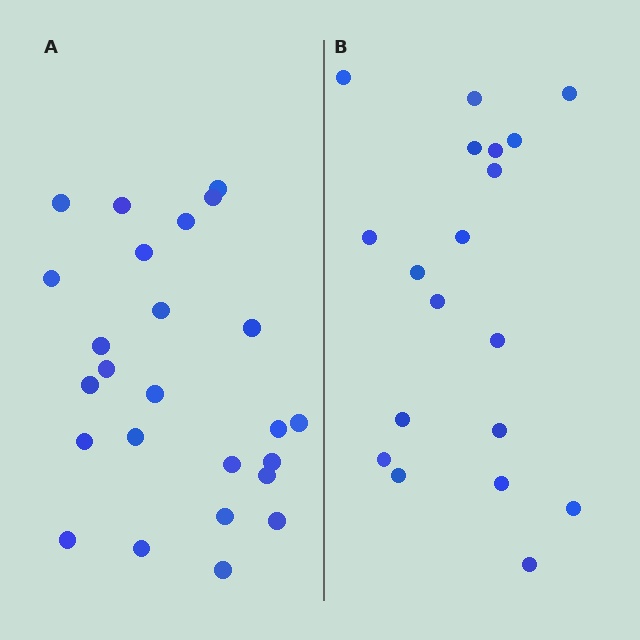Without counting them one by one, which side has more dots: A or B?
Region A (the left region) has more dots.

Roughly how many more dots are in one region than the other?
Region A has about 6 more dots than region B.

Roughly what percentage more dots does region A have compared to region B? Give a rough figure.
About 30% more.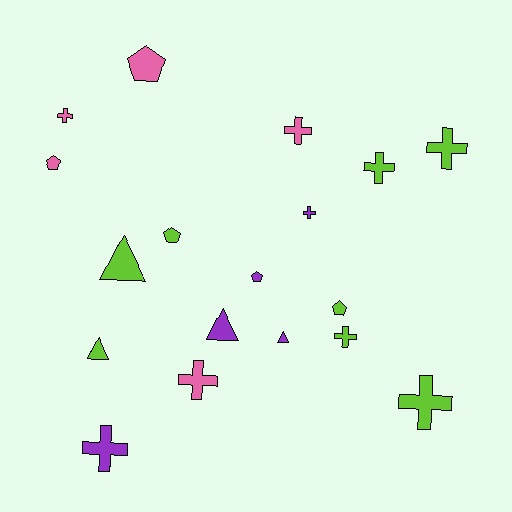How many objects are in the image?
There are 18 objects.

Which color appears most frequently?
Lime, with 8 objects.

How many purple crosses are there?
There are 2 purple crosses.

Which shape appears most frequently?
Cross, with 9 objects.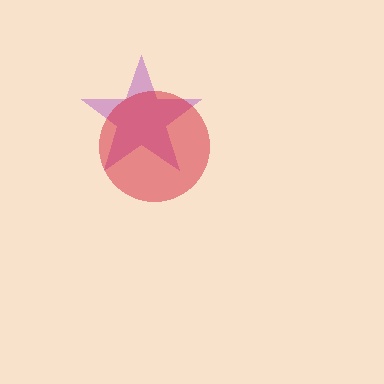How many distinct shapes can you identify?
There are 2 distinct shapes: a purple star, a red circle.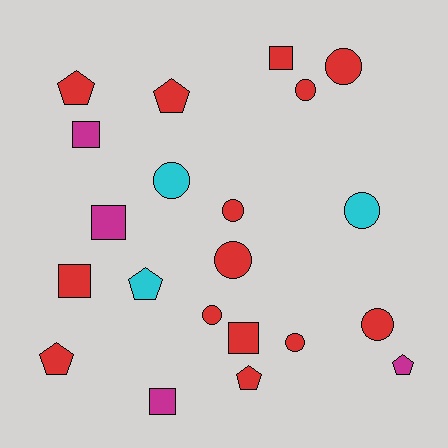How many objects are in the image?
There are 21 objects.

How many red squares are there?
There are 3 red squares.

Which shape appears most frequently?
Circle, with 9 objects.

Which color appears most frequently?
Red, with 14 objects.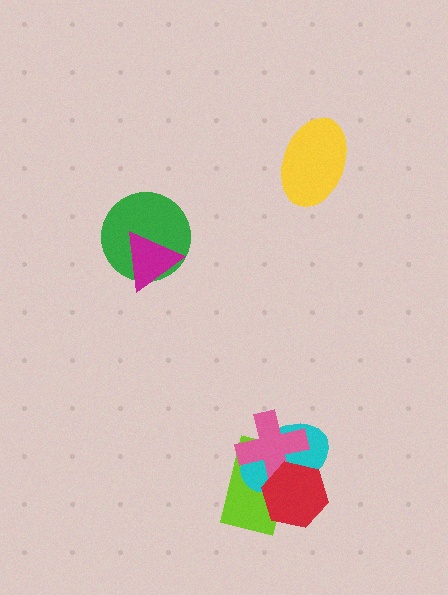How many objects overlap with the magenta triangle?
1 object overlaps with the magenta triangle.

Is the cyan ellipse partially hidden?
Yes, it is partially covered by another shape.